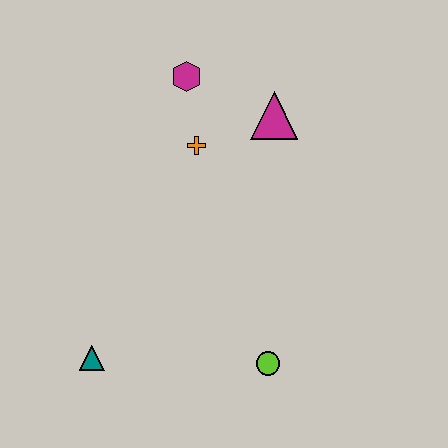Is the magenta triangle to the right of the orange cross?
Yes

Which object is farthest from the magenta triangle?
The teal triangle is farthest from the magenta triangle.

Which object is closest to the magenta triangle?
The orange cross is closest to the magenta triangle.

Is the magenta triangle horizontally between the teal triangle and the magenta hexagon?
No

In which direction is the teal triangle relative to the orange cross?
The teal triangle is below the orange cross.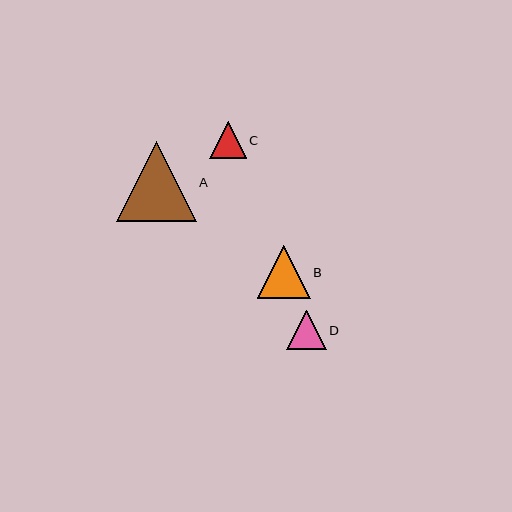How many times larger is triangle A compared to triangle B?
Triangle A is approximately 1.5 times the size of triangle B.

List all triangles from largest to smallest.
From largest to smallest: A, B, D, C.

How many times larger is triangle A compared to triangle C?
Triangle A is approximately 2.2 times the size of triangle C.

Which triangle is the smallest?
Triangle C is the smallest with a size of approximately 37 pixels.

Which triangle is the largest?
Triangle A is the largest with a size of approximately 80 pixels.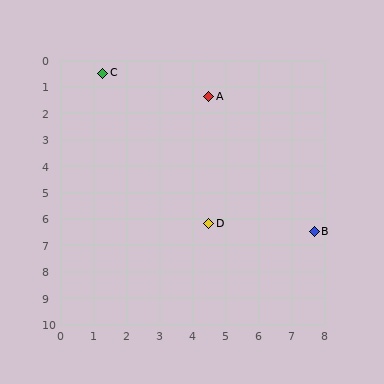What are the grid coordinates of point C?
Point C is at approximately (1.3, 0.5).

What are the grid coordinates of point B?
Point B is at approximately (7.7, 6.5).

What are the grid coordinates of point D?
Point D is at approximately (4.5, 6.2).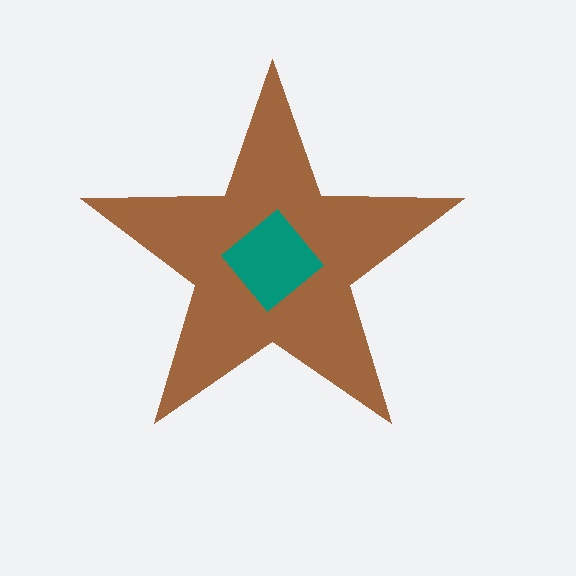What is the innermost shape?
The teal diamond.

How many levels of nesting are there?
2.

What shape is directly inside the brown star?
The teal diamond.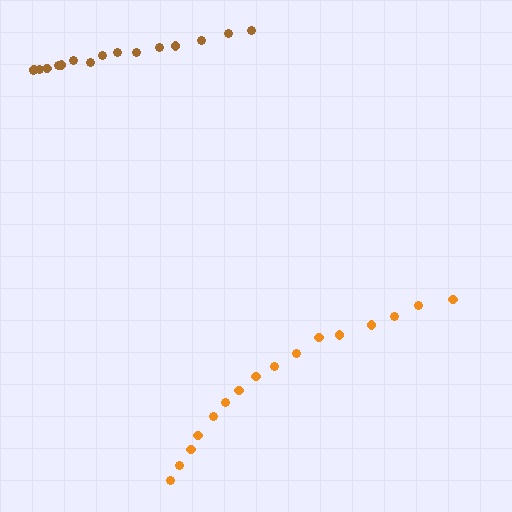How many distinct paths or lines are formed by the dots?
There are 2 distinct paths.